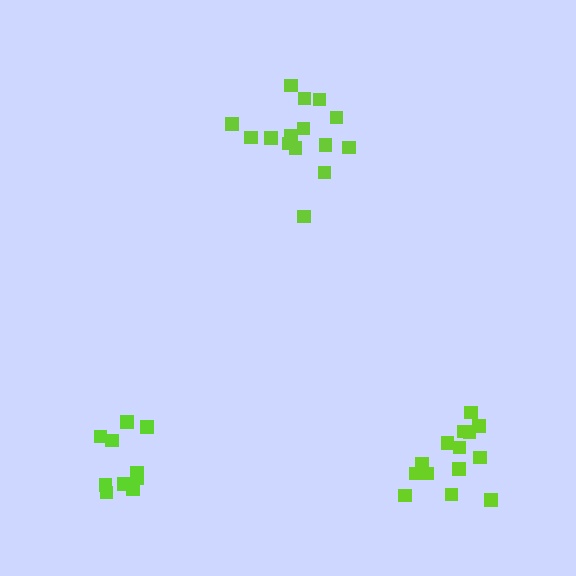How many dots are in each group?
Group 1: 10 dots, Group 2: 14 dots, Group 3: 15 dots (39 total).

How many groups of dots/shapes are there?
There are 3 groups.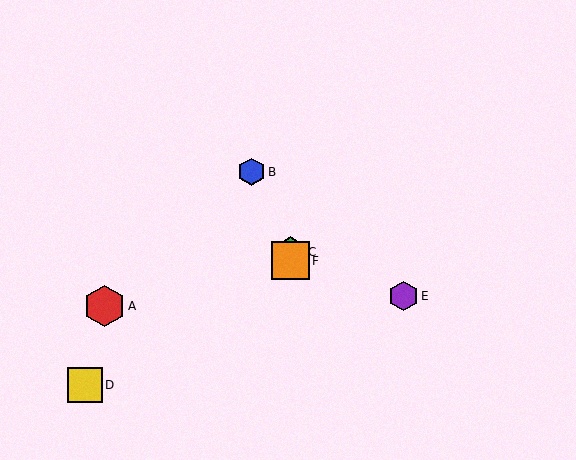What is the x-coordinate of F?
Object F is at x≈290.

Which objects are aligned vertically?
Objects C, F are aligned vertically.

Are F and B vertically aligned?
No, F is at x≈290 and B is at x≈251.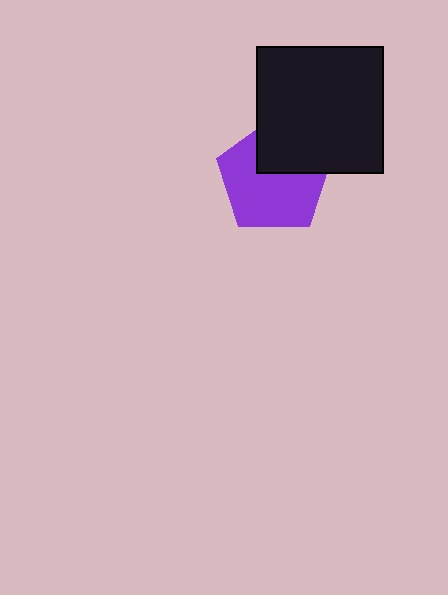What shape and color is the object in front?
The object in front is a black square.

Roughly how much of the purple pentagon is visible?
Most of it is visible (roughly 66%).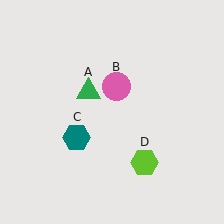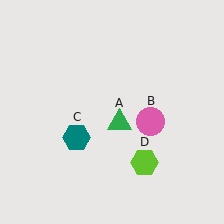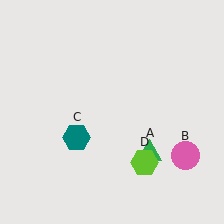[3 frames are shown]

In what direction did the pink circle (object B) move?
The pink circle (object B) moved down and to the right.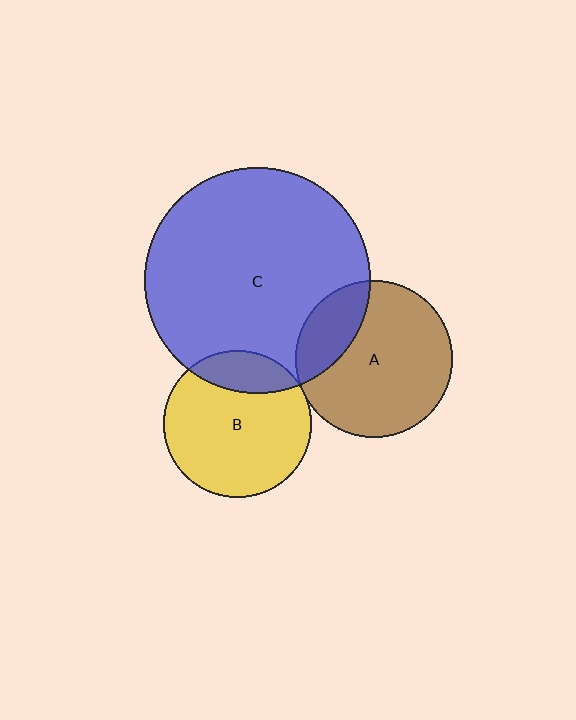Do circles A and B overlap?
Yes.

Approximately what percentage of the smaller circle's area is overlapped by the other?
Approximately 5%.